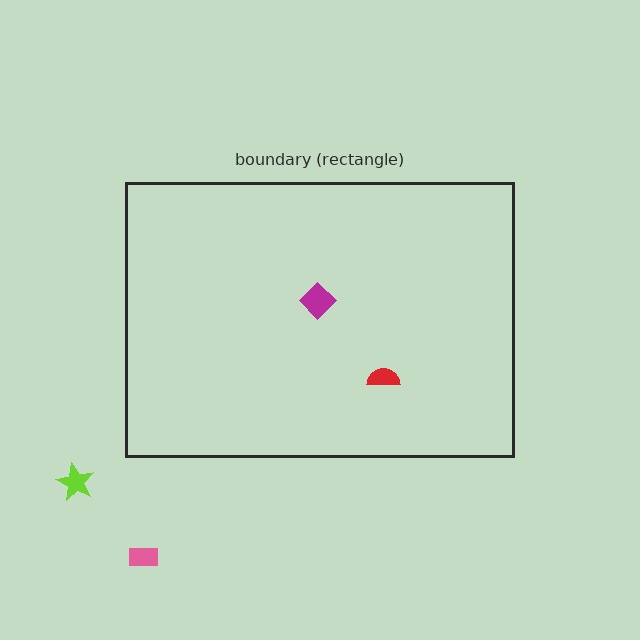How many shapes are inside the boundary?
2 inside, 2 outside.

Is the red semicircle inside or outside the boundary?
Inside.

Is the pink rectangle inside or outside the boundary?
Outside.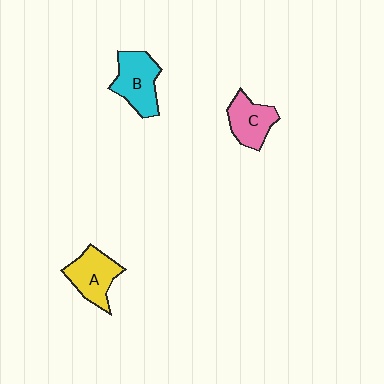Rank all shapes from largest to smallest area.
From largest to smallest: B (cyan), A (yellow), C (pink).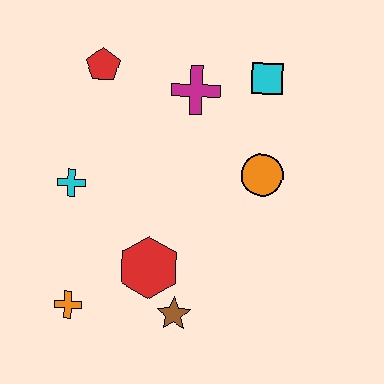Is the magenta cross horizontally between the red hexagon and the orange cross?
No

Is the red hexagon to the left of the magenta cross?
Yes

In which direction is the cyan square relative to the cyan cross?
The cyan square is to the right of the cyan cross.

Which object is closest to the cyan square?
The magenta cross is closest to the cyan square.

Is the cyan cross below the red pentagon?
Yes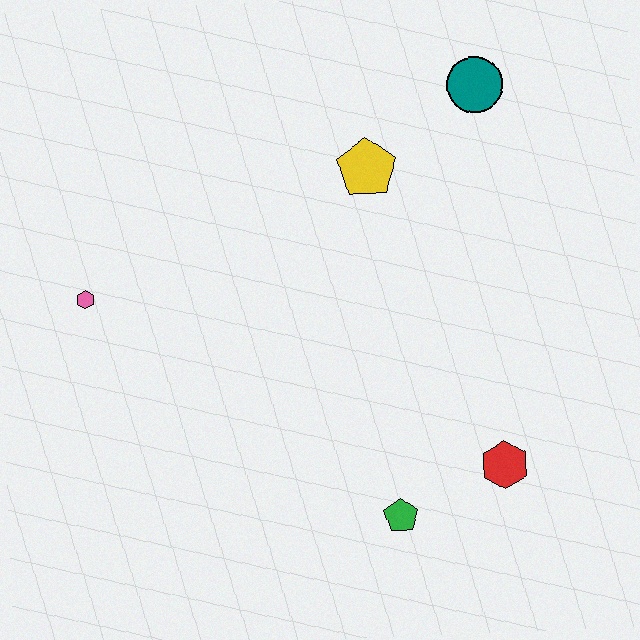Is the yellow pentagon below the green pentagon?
No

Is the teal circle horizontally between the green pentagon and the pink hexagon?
No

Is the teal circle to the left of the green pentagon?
No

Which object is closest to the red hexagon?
The green pentagon is closest to the red hexagon.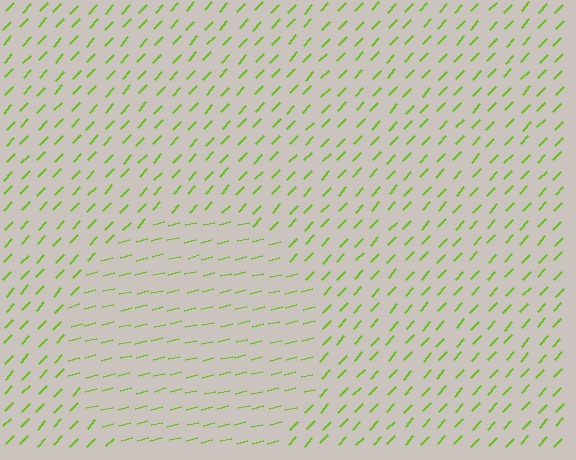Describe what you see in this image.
The image is filled with small lime line segments. A circle region in the image has lines oriented differently from the surrounding lines, creating a visible texture boundary.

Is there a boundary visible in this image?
Yes, there is a texture boundary formed by a change in line orientation.